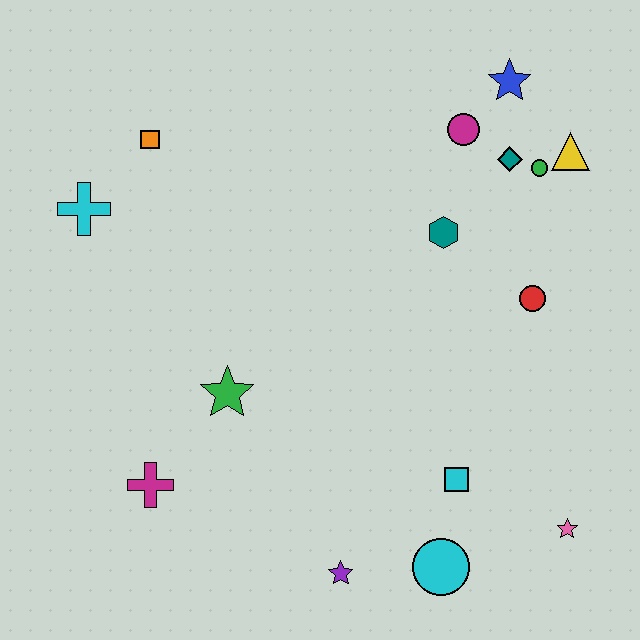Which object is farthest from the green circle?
The magenta cross is farthest from the green circle.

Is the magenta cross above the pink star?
Yes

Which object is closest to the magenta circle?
The teal diamond is closest to the magenta circle.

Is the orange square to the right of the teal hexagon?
No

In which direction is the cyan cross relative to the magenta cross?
The cyan cross is above the magenta cross.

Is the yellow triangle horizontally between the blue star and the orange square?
No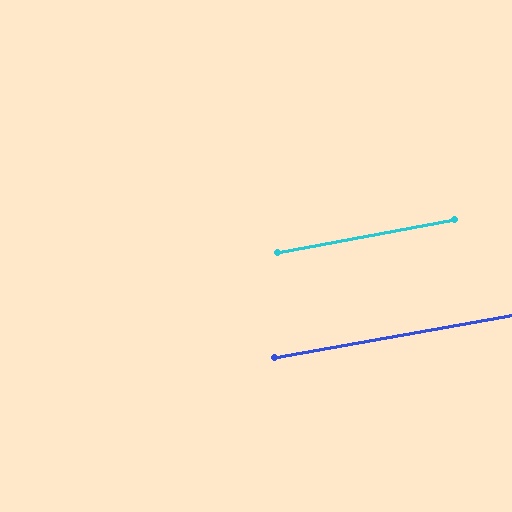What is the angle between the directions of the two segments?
Approximately 1 degree.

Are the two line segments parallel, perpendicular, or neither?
Parallel — their directions differ by only 0.5°.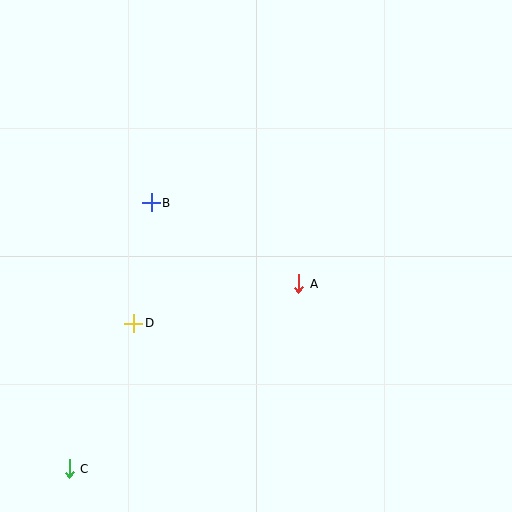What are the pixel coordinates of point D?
Point D is at (134, 323).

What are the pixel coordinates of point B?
Point B is at (151, 203).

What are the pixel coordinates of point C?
Point C is at (69, 469).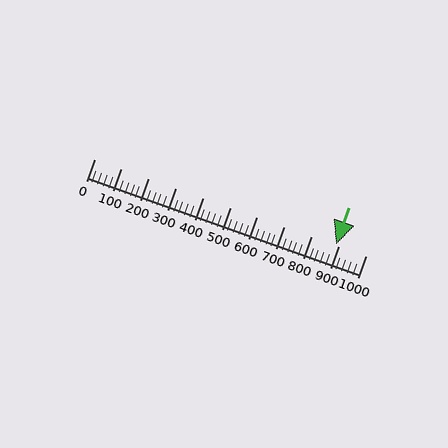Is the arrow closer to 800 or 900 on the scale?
The arrow is closer to 900.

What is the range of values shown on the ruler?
The ruler shows values from 0 to 1000.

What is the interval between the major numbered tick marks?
The major tick marks are spaced 100 units apart.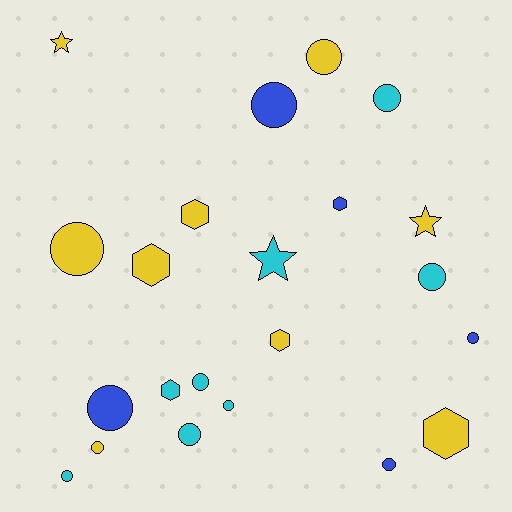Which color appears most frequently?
Yellow, with 9 objects.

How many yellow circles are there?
There are 3 yellow circles.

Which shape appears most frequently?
Circle, with 13 objects.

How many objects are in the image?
There are 22 objects.